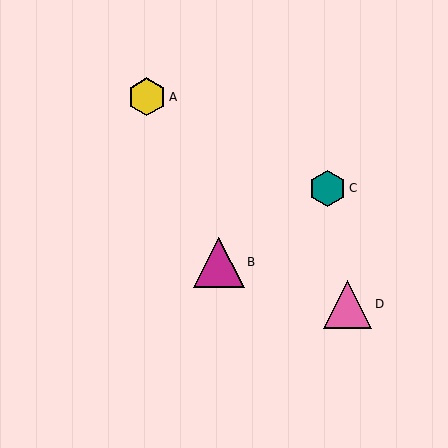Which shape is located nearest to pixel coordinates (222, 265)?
The magenta triangle (labeled B) at (219, 262) is nearest to that location.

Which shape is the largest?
The magenta triangle (labeled B) is the largest.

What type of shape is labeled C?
Shape C is a teal hexagon.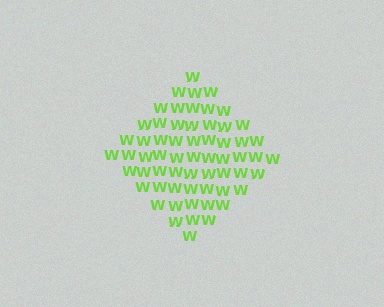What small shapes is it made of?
It is made of small letter W's.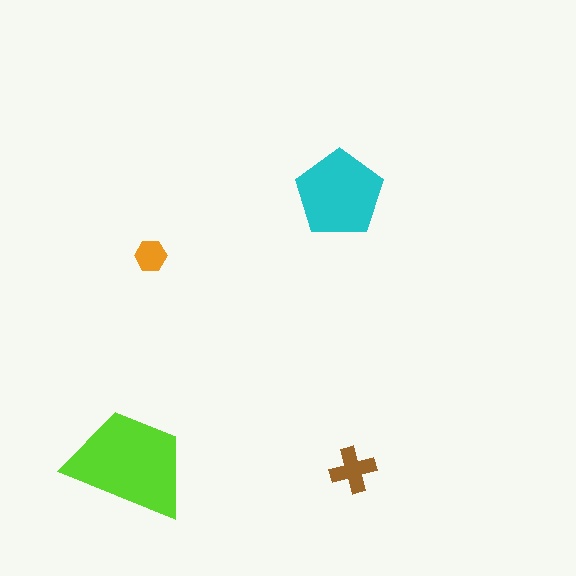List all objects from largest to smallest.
The lime trapezoid, the cyan pentagon, the brown cross, the orange hexagon.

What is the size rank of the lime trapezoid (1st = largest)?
1st.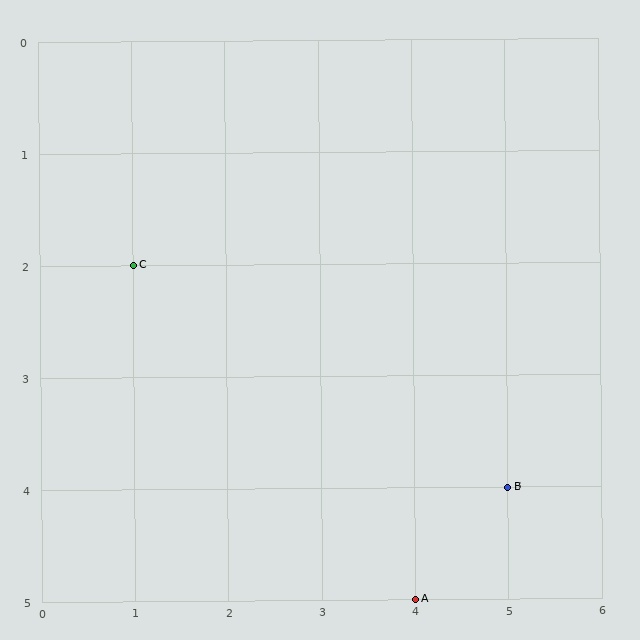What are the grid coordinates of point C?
Point C is at grid coordinates (1, 2).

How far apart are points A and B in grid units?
Points A and B are 1 column and 1 row apart (about 1.4 grid units diagonally).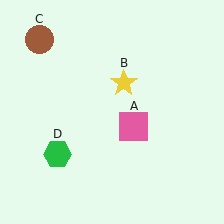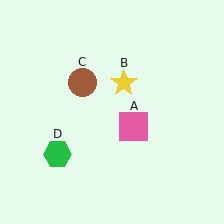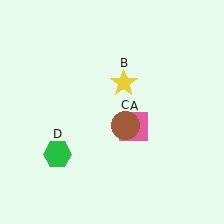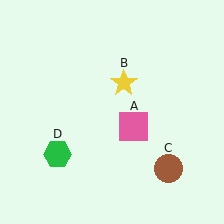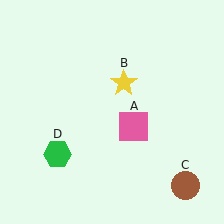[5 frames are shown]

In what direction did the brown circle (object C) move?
The brown circle (object C) moved down and to the right.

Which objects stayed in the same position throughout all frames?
Pink square (object A) and yellow star (object B) and green hexagon (object D) remained stationary.